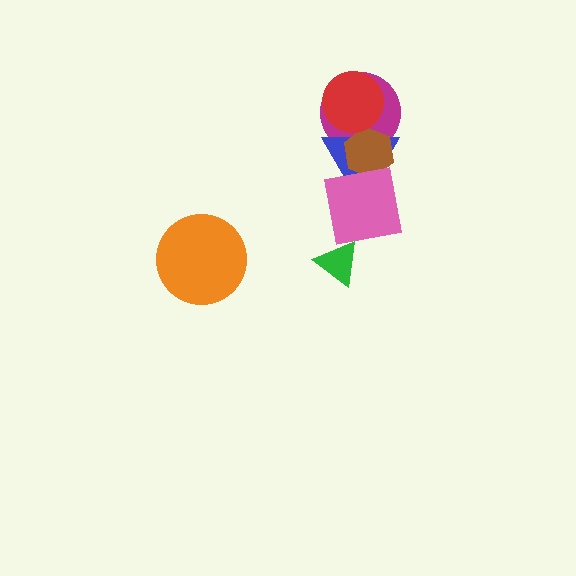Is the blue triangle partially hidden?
Yes, it is partially covered by another shape.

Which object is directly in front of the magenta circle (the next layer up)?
The blue triangle is directly in front of the magenta circle.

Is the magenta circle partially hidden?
Yes, it is partially covered by another shape.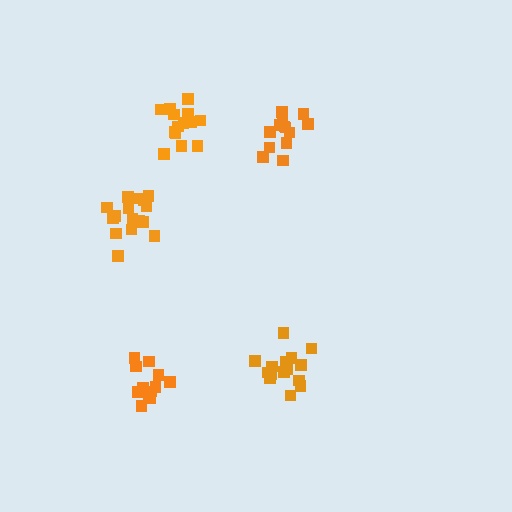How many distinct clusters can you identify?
There are 5 distinct clusters.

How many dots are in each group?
Group 1: 13 dots, Group 2: 15 dots, Group 3: 16 dots, Group 4: 13 dots, Group 5: 14 dots (71 total).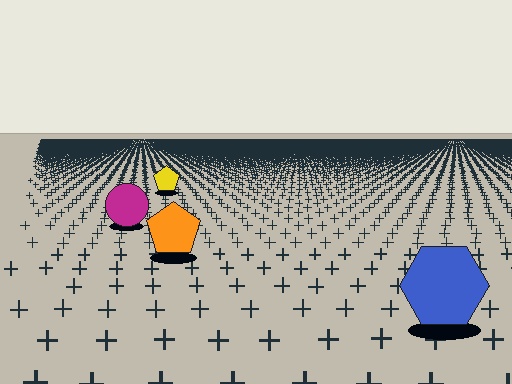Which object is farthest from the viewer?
The yellow pentagon is farthest from the viewer. It appears smaller and the ground texture around it is denser.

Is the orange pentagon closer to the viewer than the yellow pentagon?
Yes. The orange pentagon is closer — you can tell from the texture gradient: the ground texture is coarser near it.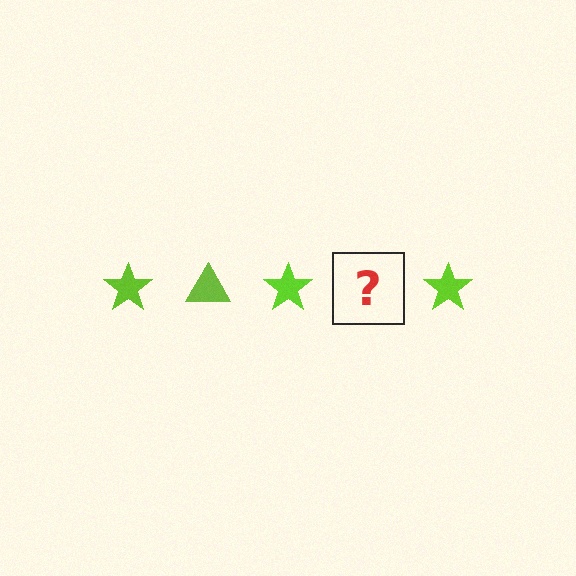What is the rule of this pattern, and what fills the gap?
The rule is that the pattern cycles through star, triangle shapes in lime. The gap should be filled with a lime triangle.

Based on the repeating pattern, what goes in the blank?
The blank should be a lime triangle.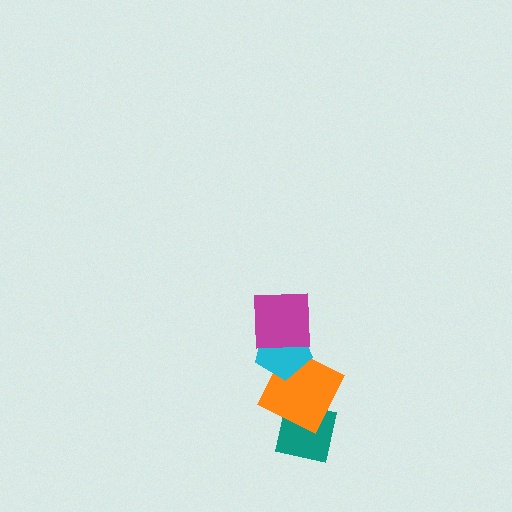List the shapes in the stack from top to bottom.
From top to bottom: the magenta square, the cyan pentagon, the orange square, the teal square.